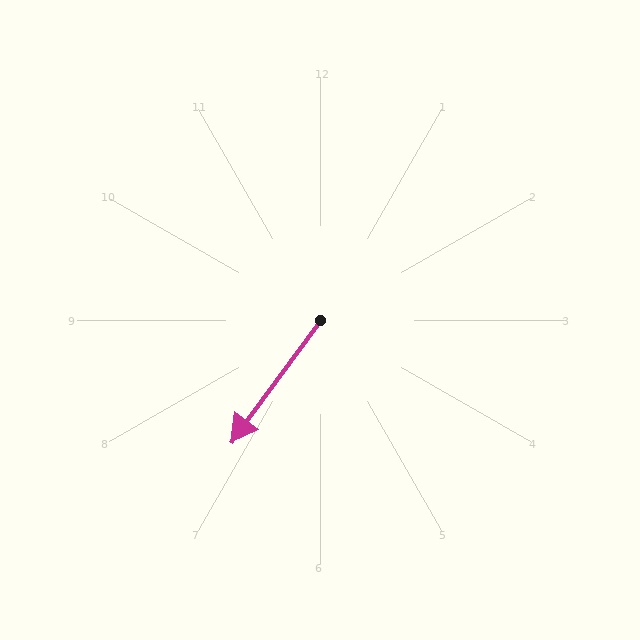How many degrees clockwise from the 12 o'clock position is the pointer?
Approximately 216 degrees.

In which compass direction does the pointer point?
Southwest.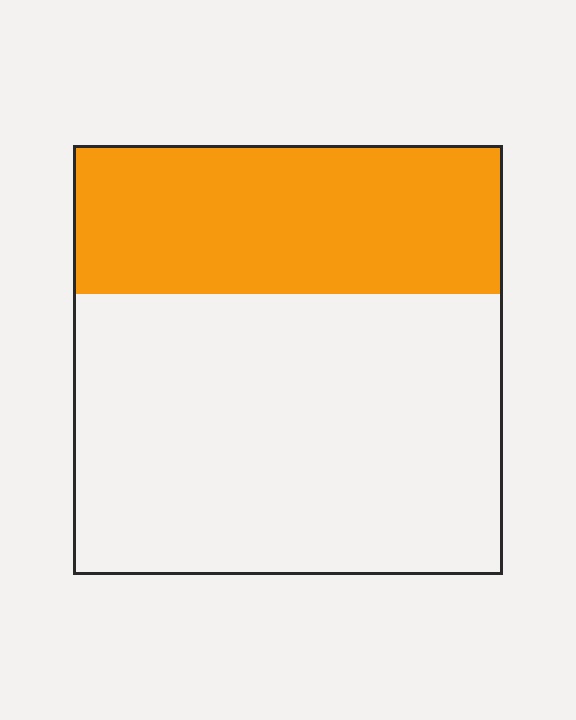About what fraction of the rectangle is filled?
About one third (1/3).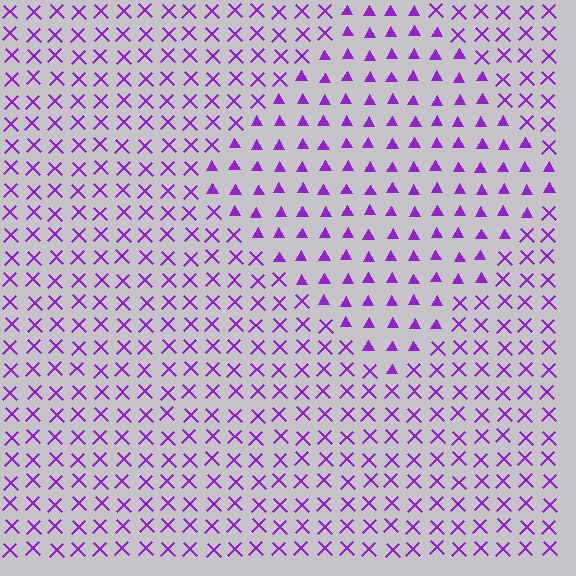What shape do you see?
I see a diamond.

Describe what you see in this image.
The image is filled with small purple elements arranged in a uniform grid. A diamond-shaped region contains triangles, while the surrounding area contains X marks. The boundary is defined purely by the change in element shape.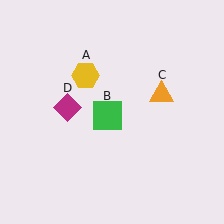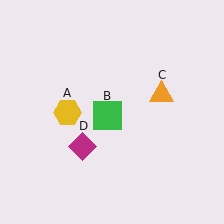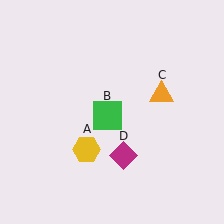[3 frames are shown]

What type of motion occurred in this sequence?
The yellow hexagon (object A), magenta diamond (object D) rotated counterclockwise around the center of the scene.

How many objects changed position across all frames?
2 objects changed position: yellow hexagon (object A), magenta diamond (object D).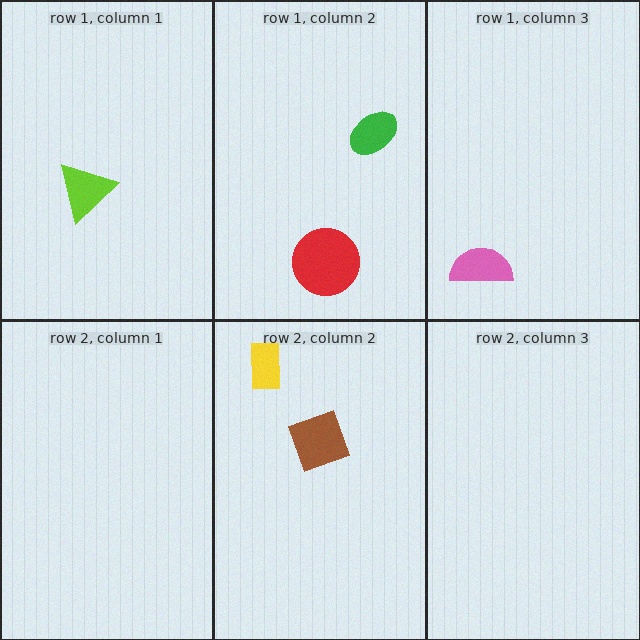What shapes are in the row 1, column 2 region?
The red circle, the green ellipse.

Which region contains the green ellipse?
The row 1, column 2 region.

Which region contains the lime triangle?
The row 1, column 1 region.